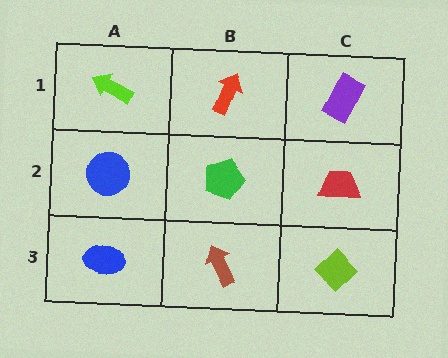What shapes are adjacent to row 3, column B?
A green pentagon (row 2, column B), a blue ellipse (row 3, column A), a lime diamond (row 3, column C).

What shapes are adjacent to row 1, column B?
A green pentagon (row 2, column B), a lime arrow (row 1, column A), a purple rectangle (row 1, column C).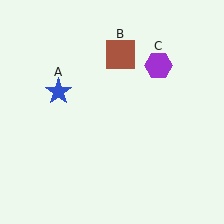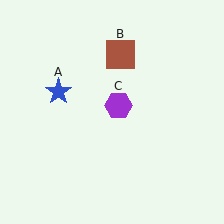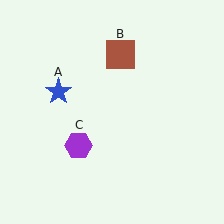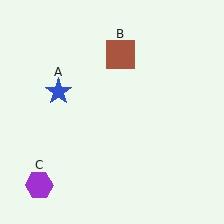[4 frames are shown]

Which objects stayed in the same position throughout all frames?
Blue star (object A) and brown square (object B) remained stationary.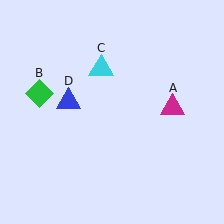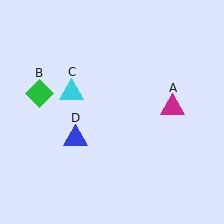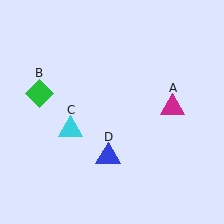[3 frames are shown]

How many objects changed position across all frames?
2 objects changed position: cyan triangle (object C), blue triangle (object D).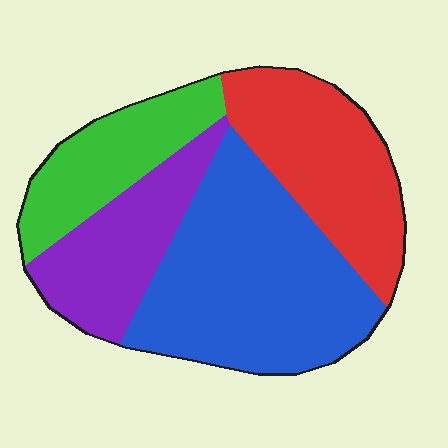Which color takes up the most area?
Blue, at roughly 40%.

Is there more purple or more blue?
Blue.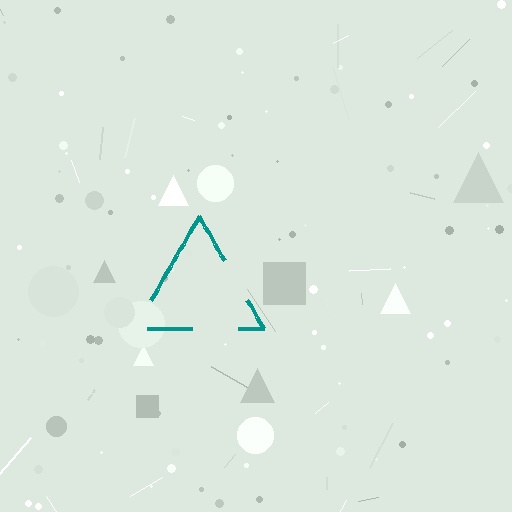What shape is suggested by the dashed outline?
The dashed outline suggests a triangle.